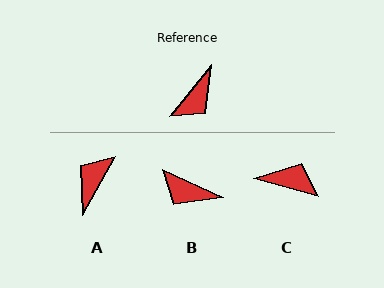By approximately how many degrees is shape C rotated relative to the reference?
Approximately 113 degrees counter-clockwise.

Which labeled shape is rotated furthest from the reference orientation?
A, about 170 degrees away.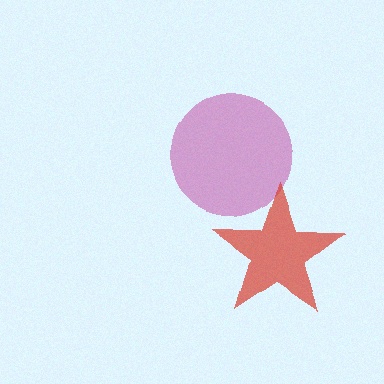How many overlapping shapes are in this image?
There are 2 overlapping shapes in the image.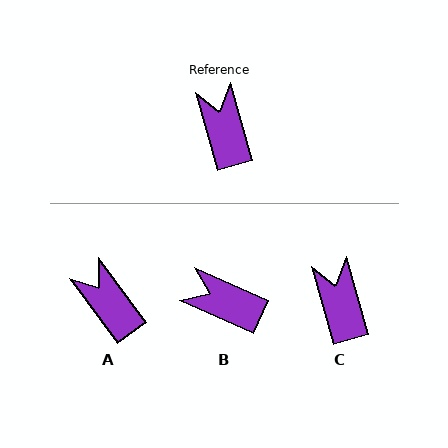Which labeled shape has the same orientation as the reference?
C.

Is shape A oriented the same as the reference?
No, it is off by about 21 degrees.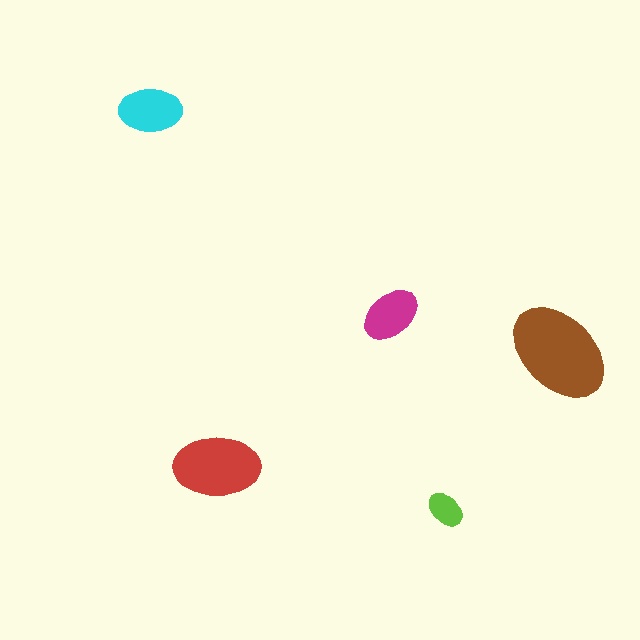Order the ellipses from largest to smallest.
the brown one, the red one, the cyan one, the magenta one, the lime one.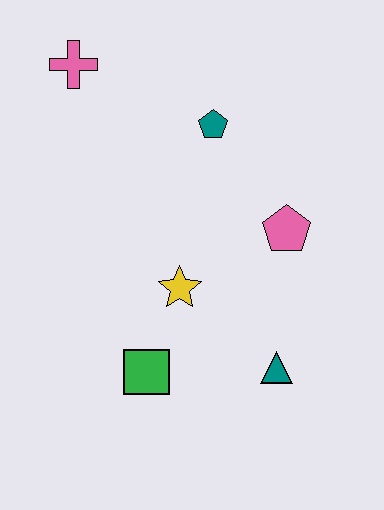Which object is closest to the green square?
The yellow star is closest to the green square.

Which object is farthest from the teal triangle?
The pink cross is farthest from the teal triangle.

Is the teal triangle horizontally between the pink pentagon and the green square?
Yes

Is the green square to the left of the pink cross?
No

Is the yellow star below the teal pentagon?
Yes